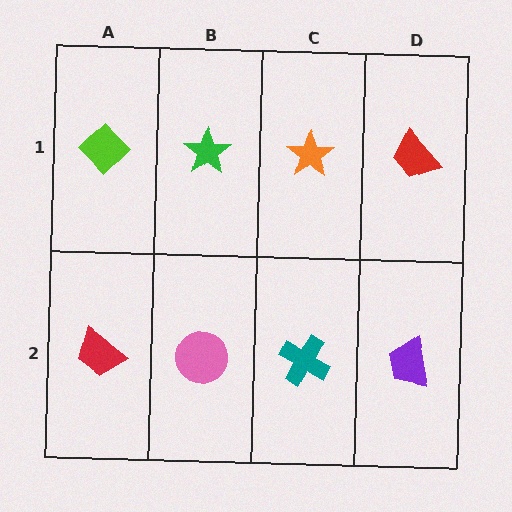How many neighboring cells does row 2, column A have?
2.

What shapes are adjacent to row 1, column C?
A teal cross (row 2, column C), a green star (row 1, column B), a red trapezoid (row 1, column D).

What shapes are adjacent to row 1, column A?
A red trapezoid (row 2, column A), a green star (row 1, column B).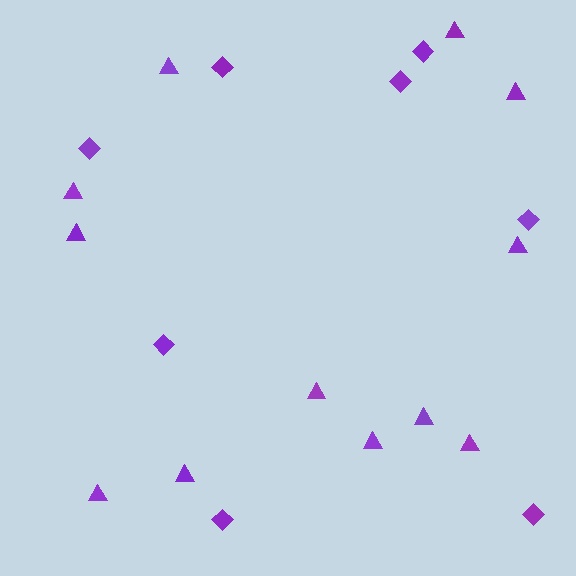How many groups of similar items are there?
There are 2 groups: one group of triangles (12) and one group of diamonds (8).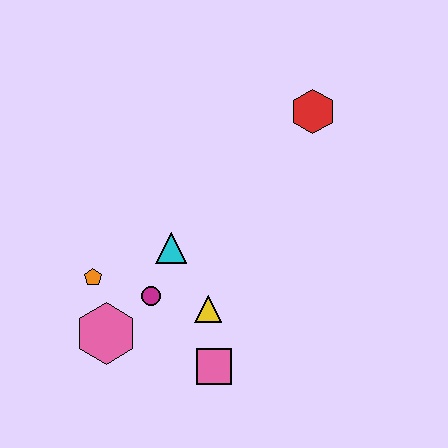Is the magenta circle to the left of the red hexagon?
Yes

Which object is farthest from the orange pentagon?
The red hexagon is farthest from the orange pentagon.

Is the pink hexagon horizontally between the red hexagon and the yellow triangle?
No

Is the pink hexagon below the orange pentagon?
Yes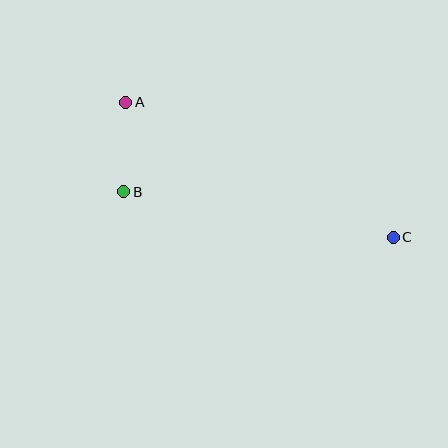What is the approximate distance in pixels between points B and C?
The distance between B and C is approximately 273 pixels.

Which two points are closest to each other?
Points A and B are closest to each other.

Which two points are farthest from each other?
Points A and C are farthest from each other.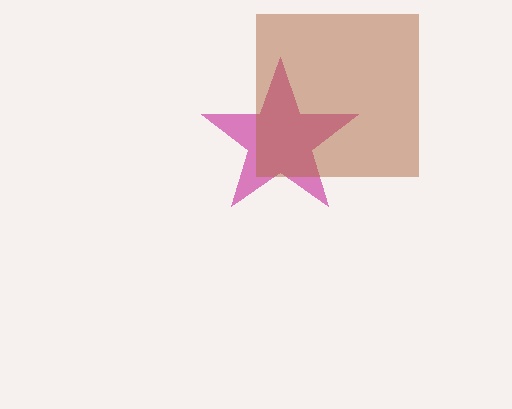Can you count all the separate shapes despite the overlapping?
Yes, there are 2 separate shapes.